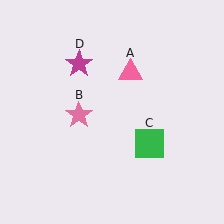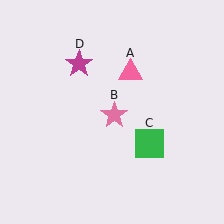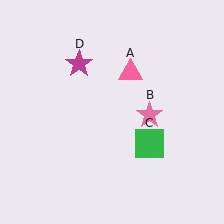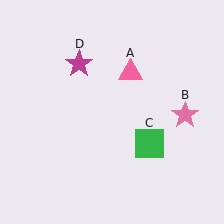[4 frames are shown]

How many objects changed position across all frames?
1 object changed position: pink star (object B).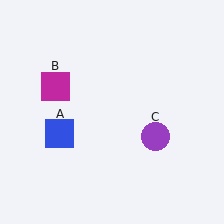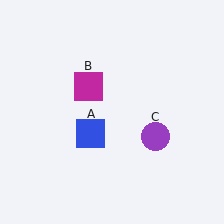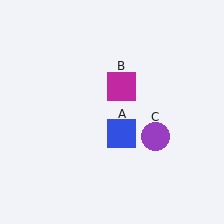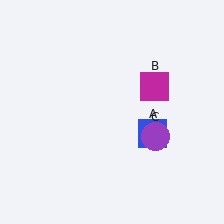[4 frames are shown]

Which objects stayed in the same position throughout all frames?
Purple circle (object C) remained stationary.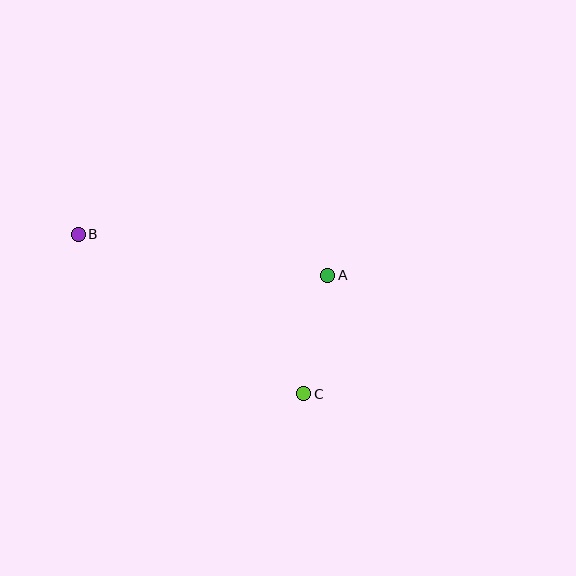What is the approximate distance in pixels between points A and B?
The distance between A and B is approximately 253 pixels.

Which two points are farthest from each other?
Points B and C are farthest from each other.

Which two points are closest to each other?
Points A and C are closest to each other.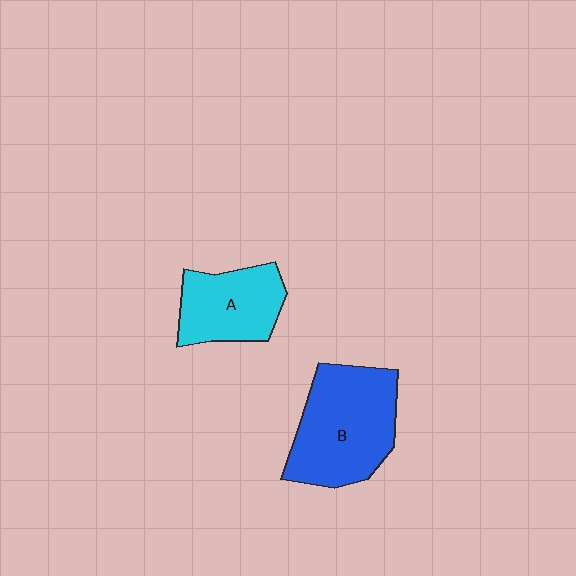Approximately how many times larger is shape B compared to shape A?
Approximately 1.5 times.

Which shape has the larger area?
Shape B (blue).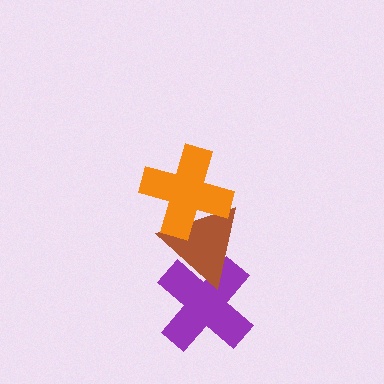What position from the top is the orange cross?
The orange cross is 1st from the top.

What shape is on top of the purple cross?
The brown triangle is on top of the purple cross.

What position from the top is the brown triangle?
The brown triangle is 2nd from the top.